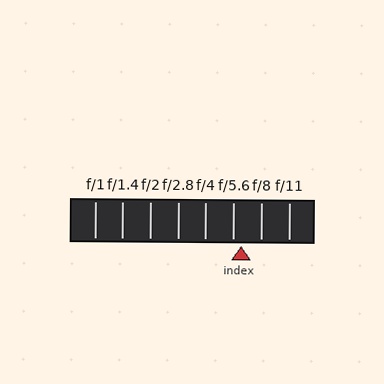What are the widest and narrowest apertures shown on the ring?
The widest aperture shown is f/1 and the narrowest is f/11.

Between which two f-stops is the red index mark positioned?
The index mark is between f/5.6 and f/8.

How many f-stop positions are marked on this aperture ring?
There are 8 f-stop positions marked.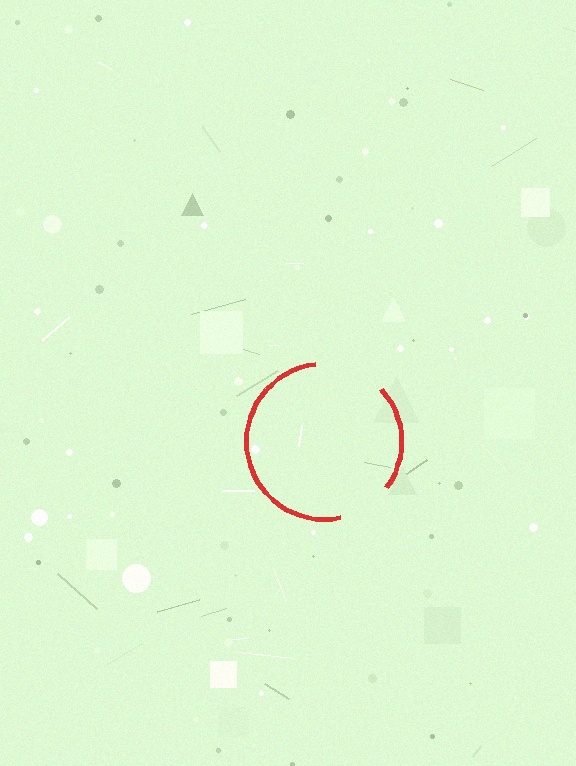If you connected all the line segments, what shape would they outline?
They would outline a circle.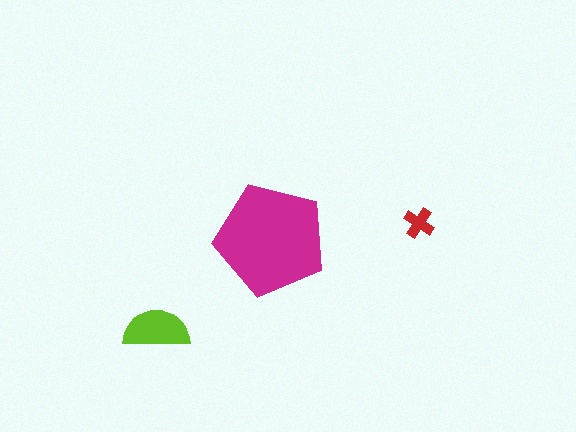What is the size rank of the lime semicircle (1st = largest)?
2nd.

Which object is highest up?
The red cross is topmost.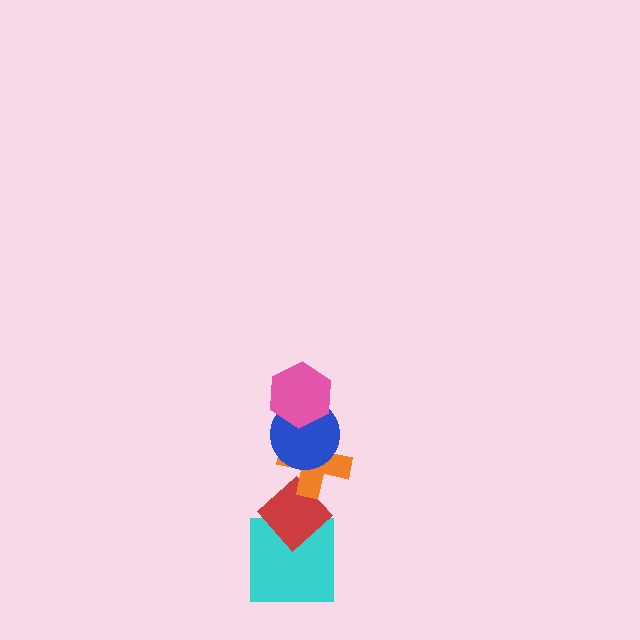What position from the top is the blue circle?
The blue circle is 2nd from the top.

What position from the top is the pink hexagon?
The pink hexagon is 1st from the top.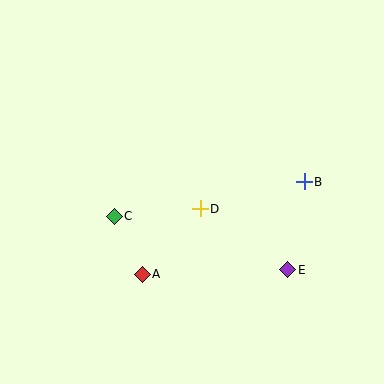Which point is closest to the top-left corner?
Point C is closest to the top-left corner.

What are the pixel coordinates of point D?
Point D is at (200, 209).